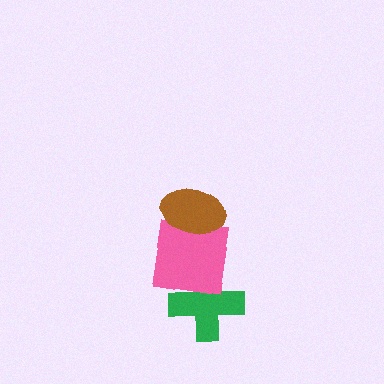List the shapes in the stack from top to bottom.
From top to bottom: the brown ellipse, the pink square, the green cross.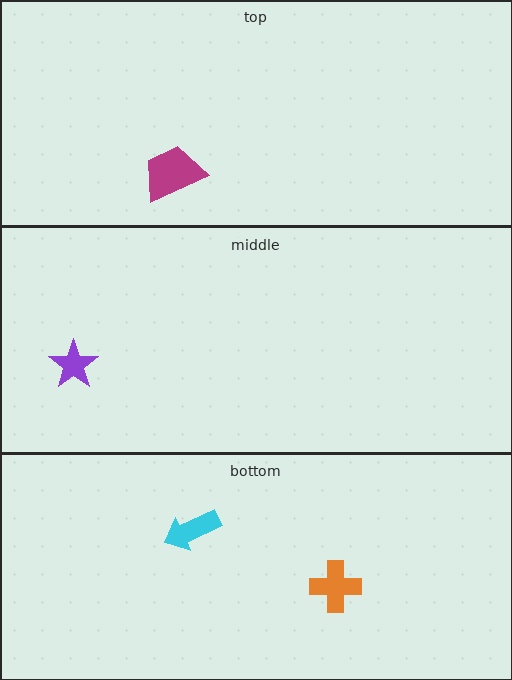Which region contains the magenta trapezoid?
The top region.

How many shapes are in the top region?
1.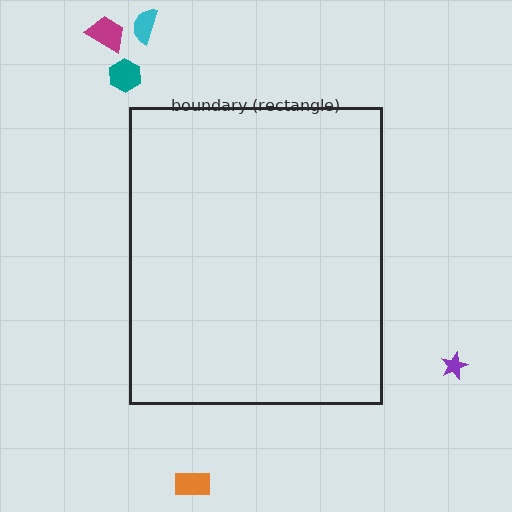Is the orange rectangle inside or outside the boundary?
Outside.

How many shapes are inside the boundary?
0 inside, 5 outside.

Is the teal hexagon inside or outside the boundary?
Outside.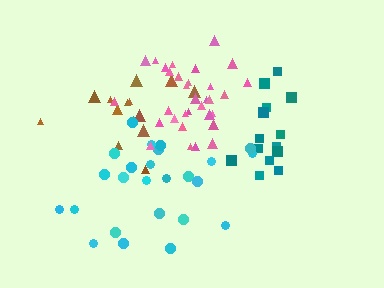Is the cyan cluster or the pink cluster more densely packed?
Pink.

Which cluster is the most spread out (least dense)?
Cyan.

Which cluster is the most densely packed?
Pink.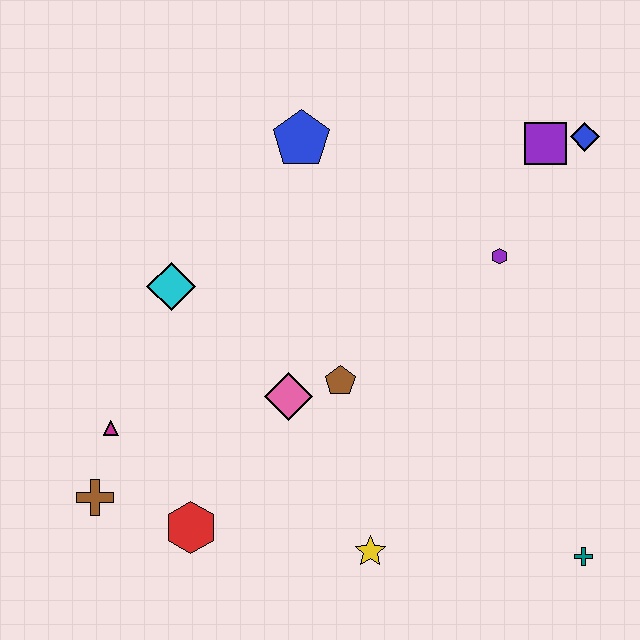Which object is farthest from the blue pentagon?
The teal cross is farthest from the blue pentagon.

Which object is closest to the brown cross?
The magenta triangle is closest to the brown cross.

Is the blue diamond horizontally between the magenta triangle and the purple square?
No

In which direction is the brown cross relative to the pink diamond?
The brown cross is to the left of the pink diamond.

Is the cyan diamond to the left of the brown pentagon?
Yes